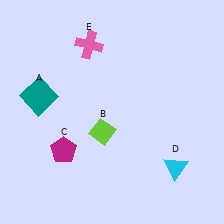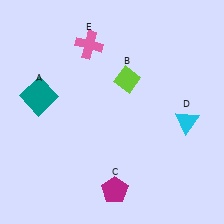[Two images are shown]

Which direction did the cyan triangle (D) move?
The cyan triangle (D) moved up.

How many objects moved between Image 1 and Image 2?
3 objects moved between the two images.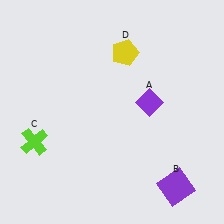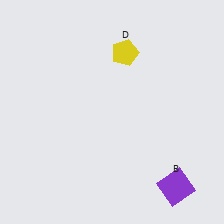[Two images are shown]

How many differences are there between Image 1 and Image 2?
There are 2 differences between the two images.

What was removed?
The purple diamond (A), the lime cross (C) were removed in Image 2.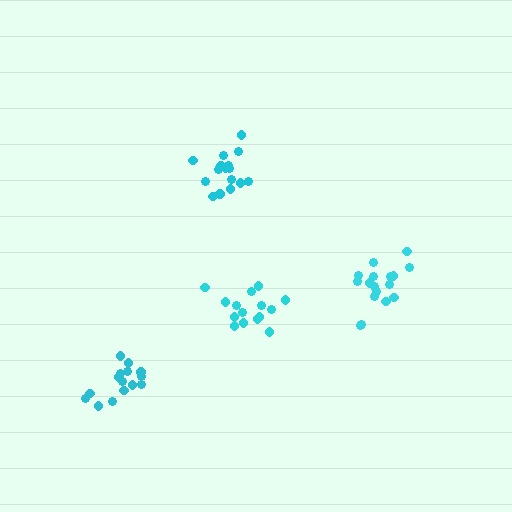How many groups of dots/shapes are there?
There are 4 groups.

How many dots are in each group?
Group 1: 16 dots, Group 2: 15 dots, Group 3: 15 dots, Group 4: 17 dots (63 total).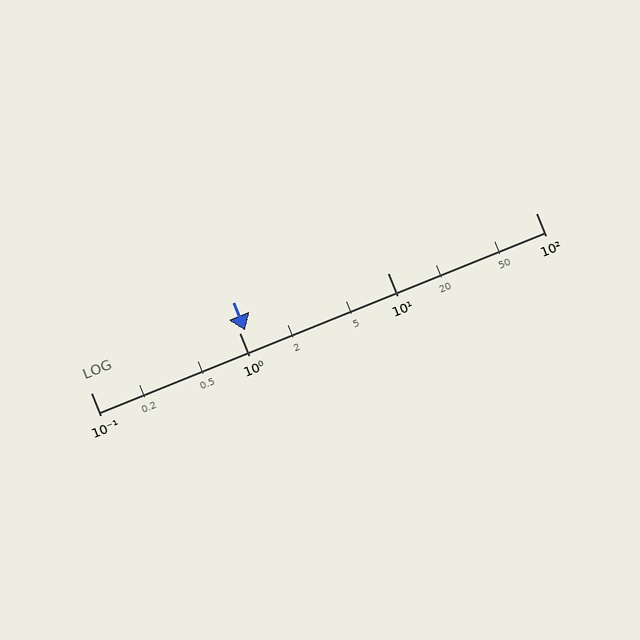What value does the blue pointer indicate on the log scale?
The pointer indicates approximately 1.1.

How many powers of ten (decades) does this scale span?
The scale spans 3 decades, from 0.1 to 100.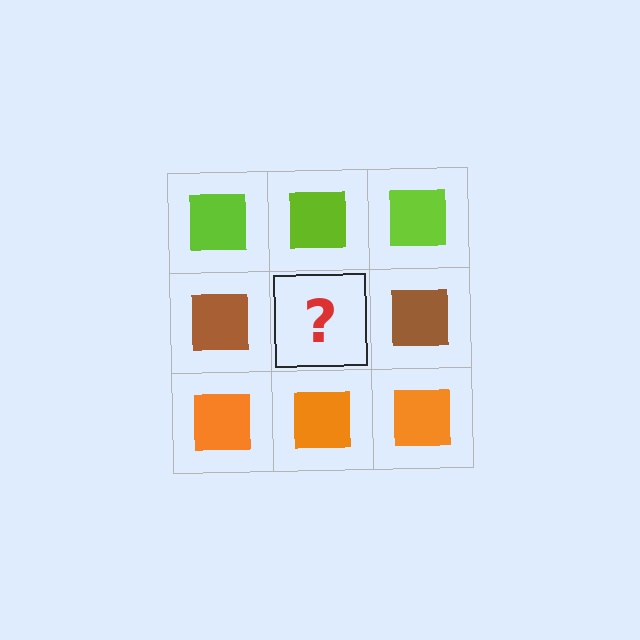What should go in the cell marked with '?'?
The missing cell should contain a brown square.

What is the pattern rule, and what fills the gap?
The rule is that each row has a consistent color. The gap should be filled with a brown square.